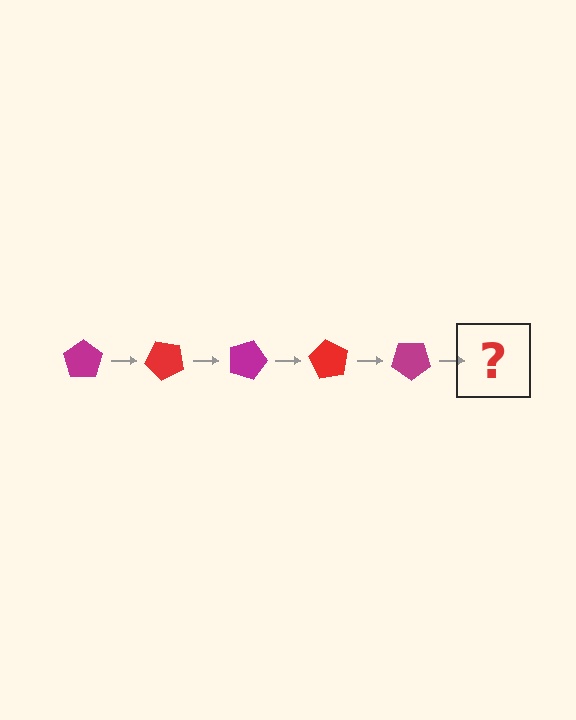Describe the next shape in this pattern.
It should be a red pentagon, rotated 225 degrees from the start.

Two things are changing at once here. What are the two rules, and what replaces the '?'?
The two rules are that it rotates 45 degrees each step and the color cycles through magenta and red. The '?' should be a red pentagon, rotated 225 degrees from the start.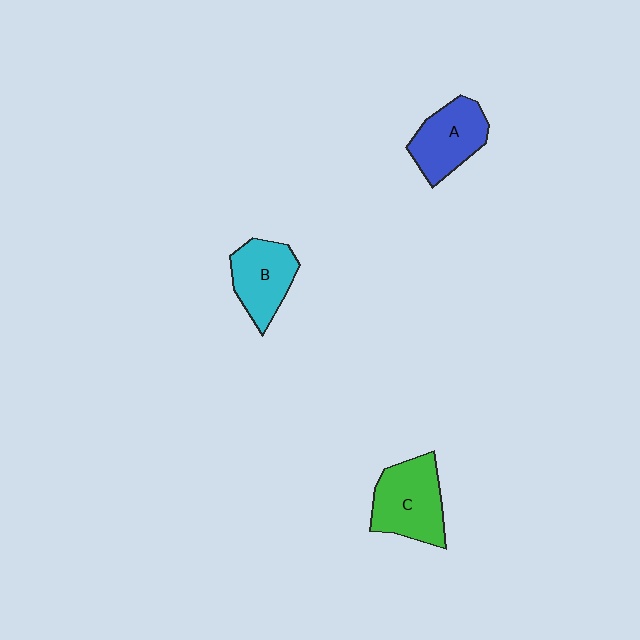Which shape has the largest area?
Shape C (green).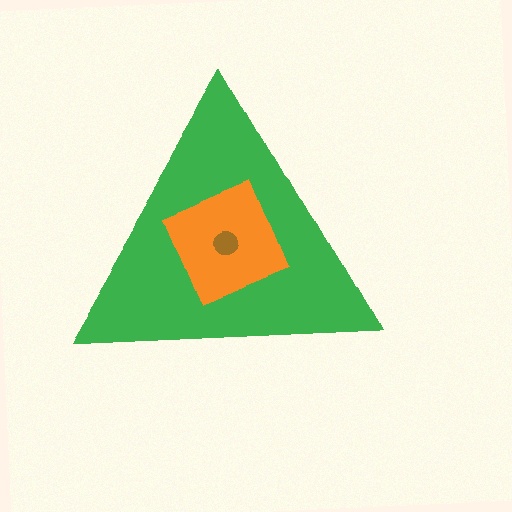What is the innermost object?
The brown circle.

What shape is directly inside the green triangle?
The orange square.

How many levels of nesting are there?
3.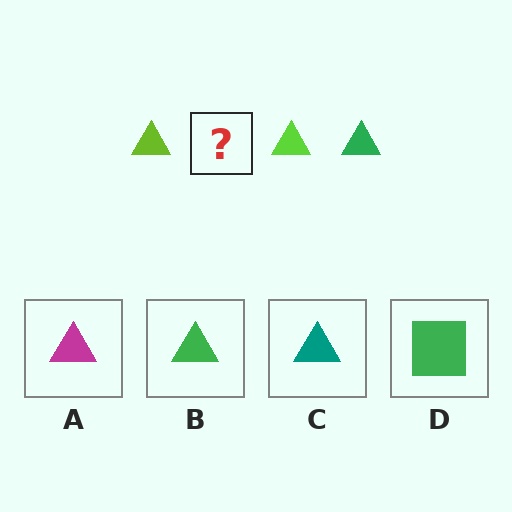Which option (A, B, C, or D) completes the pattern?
B.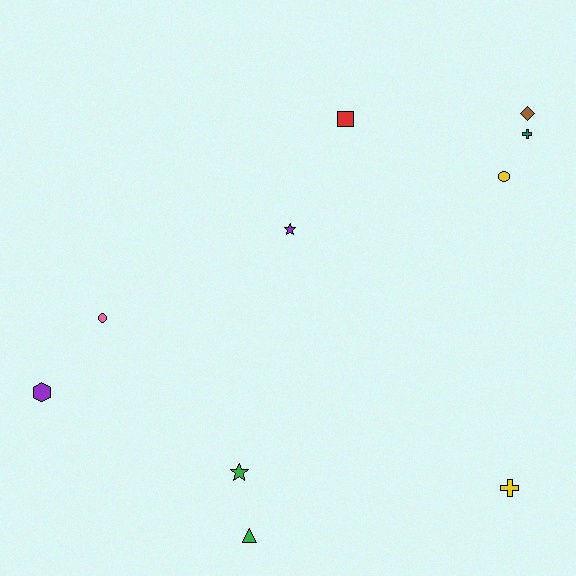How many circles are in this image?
There are 2 circles.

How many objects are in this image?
There are 10 objects.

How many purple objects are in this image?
There are 2 purple objects.